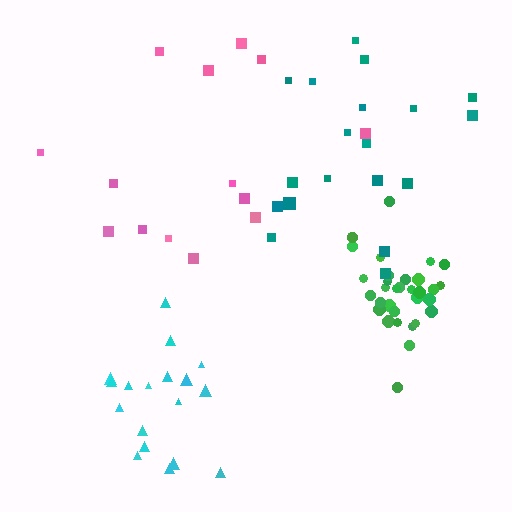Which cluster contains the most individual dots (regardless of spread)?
Green (33).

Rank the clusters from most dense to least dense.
green, cyan, teal, pink.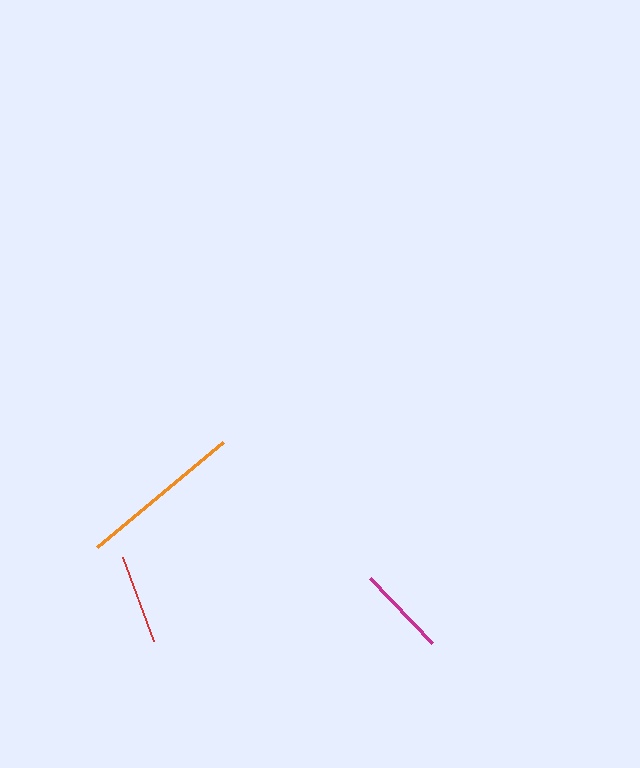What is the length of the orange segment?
The orange segment is approximately 164 pixels long.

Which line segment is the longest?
The orange line is the longest at approximately 164 pixels.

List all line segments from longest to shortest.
From longest to shortest: orange, magenta, red.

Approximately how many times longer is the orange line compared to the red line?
The orange line is approximately 1.8 times the length of the red line.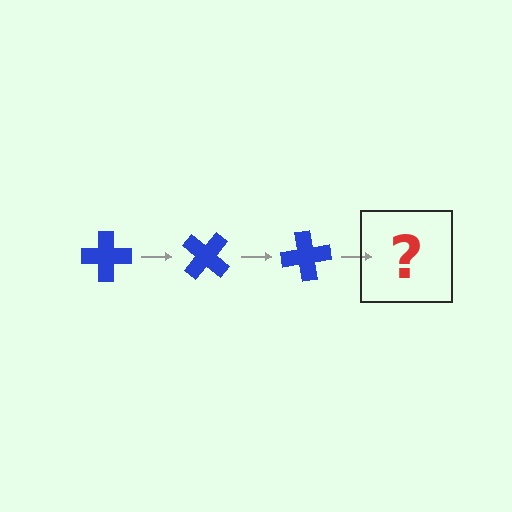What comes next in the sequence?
The next element should be a blue cross rotated 120 degrees.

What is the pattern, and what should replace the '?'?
The pattern is that the cross rotates 40 degrees each step. The '?' should be a blue cross rotated 120 degrees.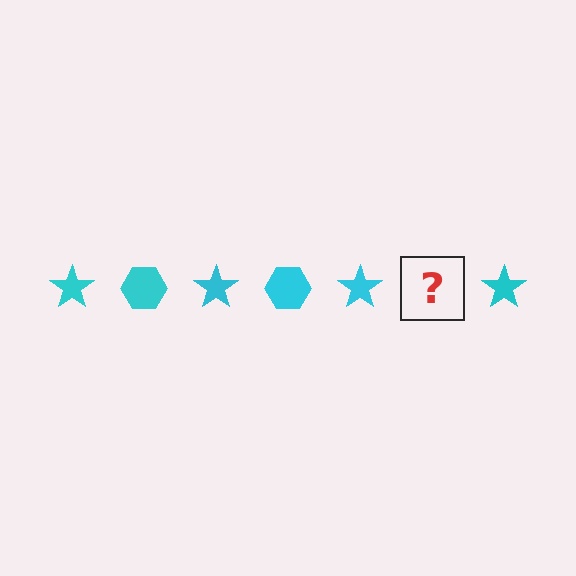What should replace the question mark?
The question mark should be replaced with a cyan hexagon.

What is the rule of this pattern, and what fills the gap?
The rule is that the pattern cycles through star, hexagon shapes in cyan. The gap should be filled with a cyan hexagon.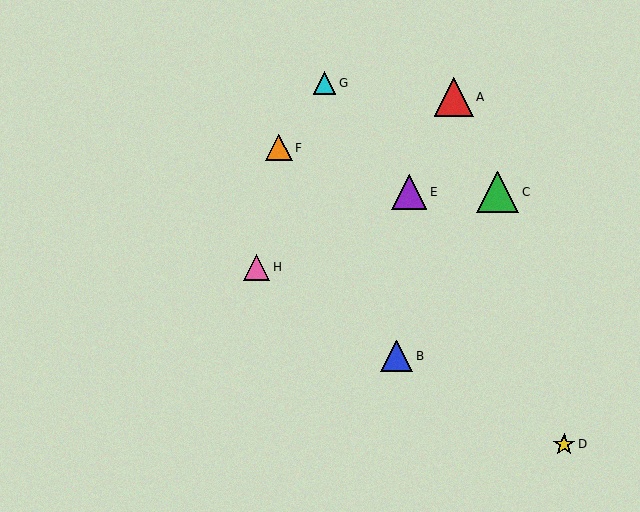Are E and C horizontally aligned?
Yes, both are at y≈192.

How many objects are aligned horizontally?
2 objects (C, E) are aligned horizontally.